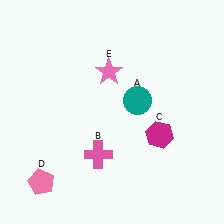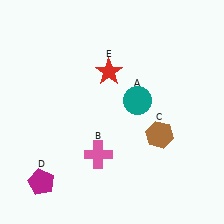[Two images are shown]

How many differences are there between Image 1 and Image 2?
There are 3 differences between the two images.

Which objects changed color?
C changed from magenta to brown. D changed from pink to magenta. E changed from pink to red.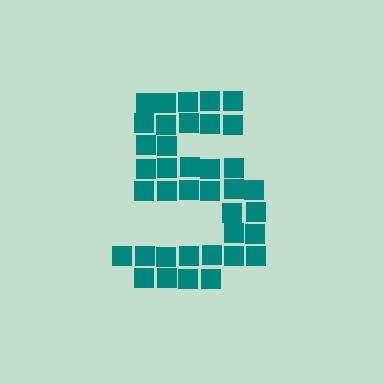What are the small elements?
The small elements are squares.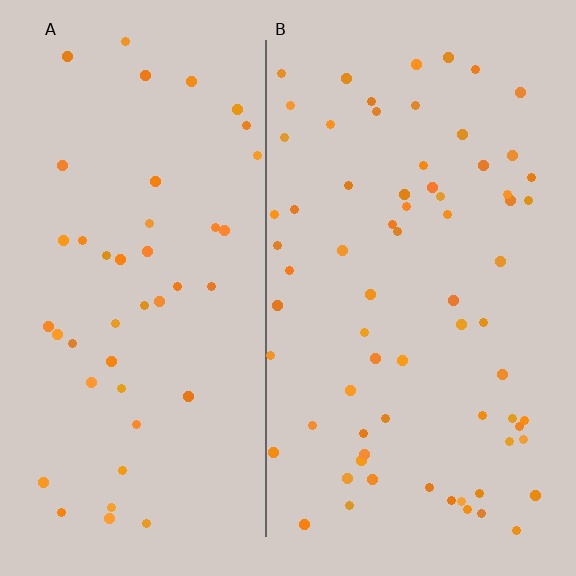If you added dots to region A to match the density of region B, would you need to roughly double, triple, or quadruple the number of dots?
Approximately double.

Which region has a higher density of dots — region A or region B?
B (the right).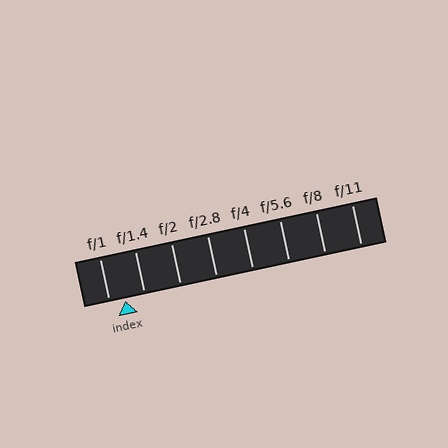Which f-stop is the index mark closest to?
The index mark is closest to f/1.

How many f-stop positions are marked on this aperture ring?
There are 8 f-stop positions marked.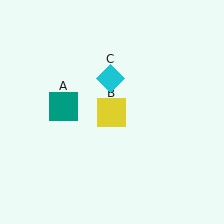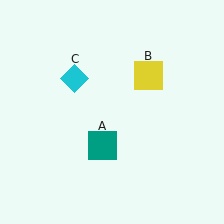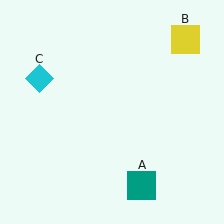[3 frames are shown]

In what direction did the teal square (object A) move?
The teal square (object A) moved down and to the right.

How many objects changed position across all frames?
3 objects changed position: teal square (object A), yellow square (object B), cyan diamond (object C).